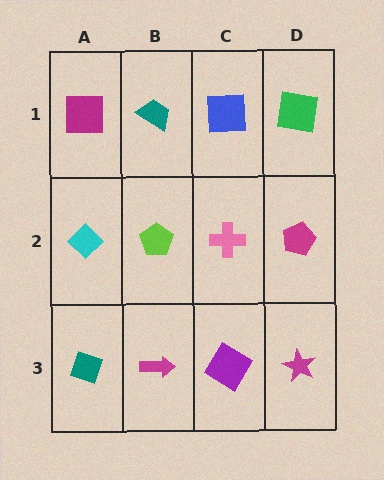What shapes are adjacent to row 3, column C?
A pink cross (row 2, column C), a magenta arrow (row 3, column B), a magenta star (row 3, column D).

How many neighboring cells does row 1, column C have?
3.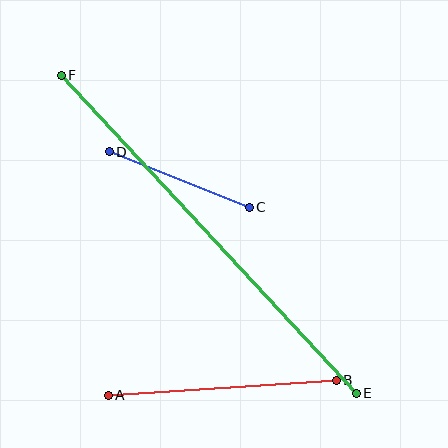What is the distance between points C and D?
The distance is approximately 151 pixels.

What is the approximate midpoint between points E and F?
The midpoint is at approximately (209, 234) pixels.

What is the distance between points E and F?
The distance is approximately 434 pixels.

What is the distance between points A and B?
The distance is approximately 229 pixels.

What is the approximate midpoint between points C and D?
The midpoint is at approximately (179, 180) pixels.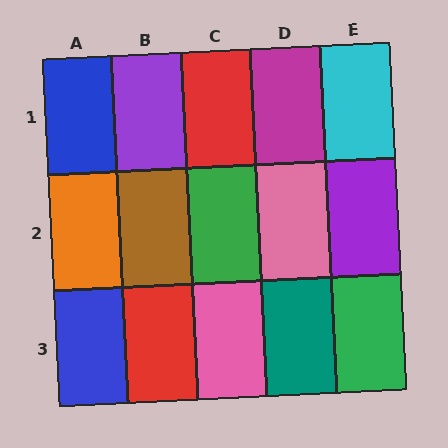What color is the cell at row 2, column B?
Brown.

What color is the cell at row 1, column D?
Magenta.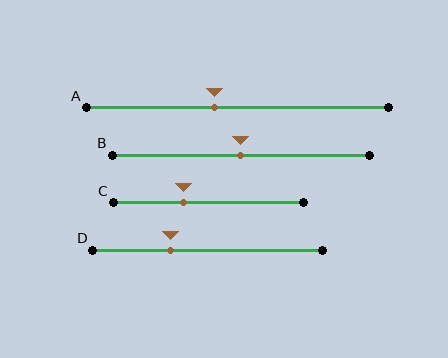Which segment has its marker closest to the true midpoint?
Segment B has its marker closest to the true midpoint.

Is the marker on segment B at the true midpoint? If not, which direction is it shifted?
Yes, the marker on segment B is at the true midpoint.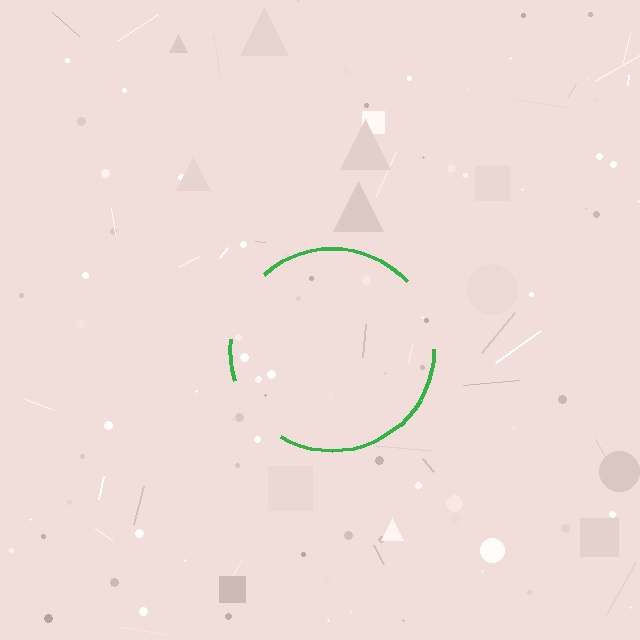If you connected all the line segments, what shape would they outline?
They would outline a circle.